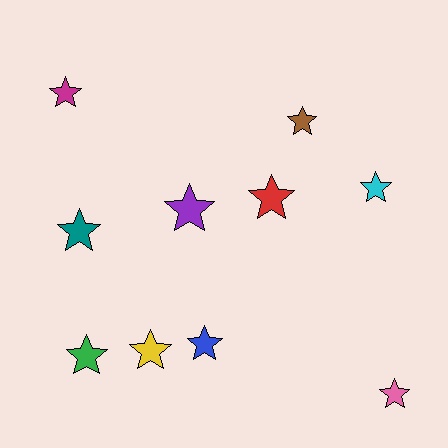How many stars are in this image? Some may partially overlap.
There are 10 stars.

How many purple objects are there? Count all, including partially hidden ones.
There is 1 purple object.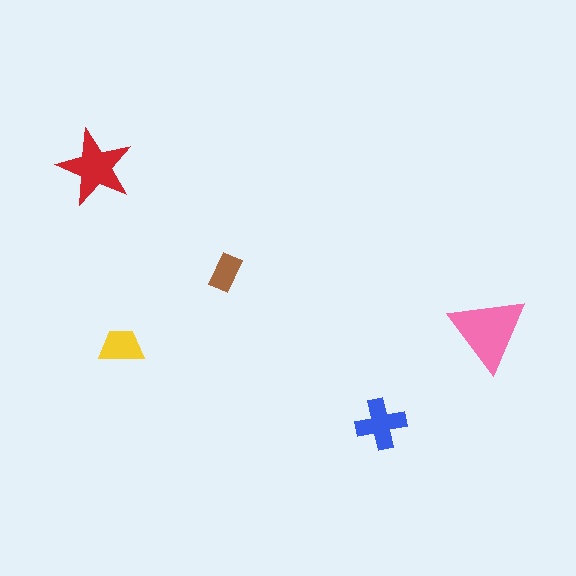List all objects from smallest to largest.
The brown rectangle, the yellow trapezoid, the blue cross, the red star, the pink triangle.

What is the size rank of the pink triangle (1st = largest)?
1st.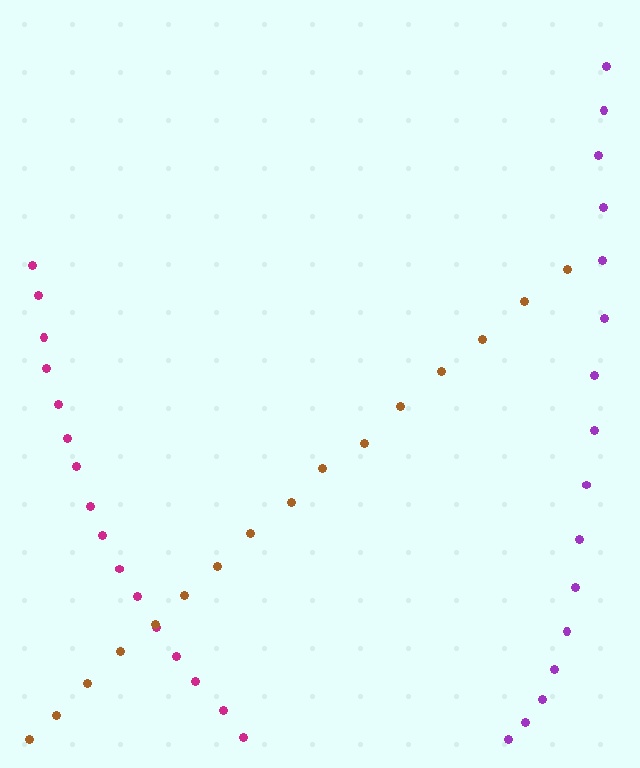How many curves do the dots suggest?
There are 3 distinct paths.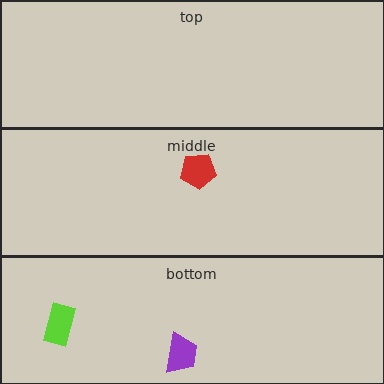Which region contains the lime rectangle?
The bottom region.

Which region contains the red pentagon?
The middle region.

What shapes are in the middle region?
The red pentagon.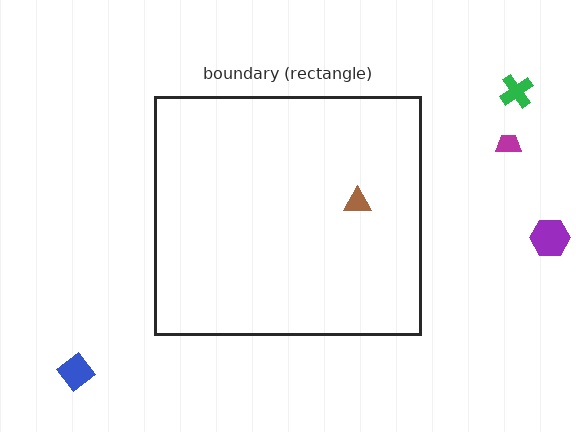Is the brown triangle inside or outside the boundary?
Inside.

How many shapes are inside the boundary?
1 inside, 4 outside.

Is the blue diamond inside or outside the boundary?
Outside.